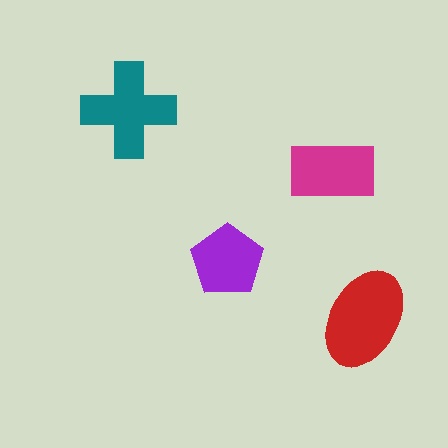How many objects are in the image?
There are 4 objects in the image.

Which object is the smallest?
The purple pentagon.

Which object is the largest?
The red ellipse.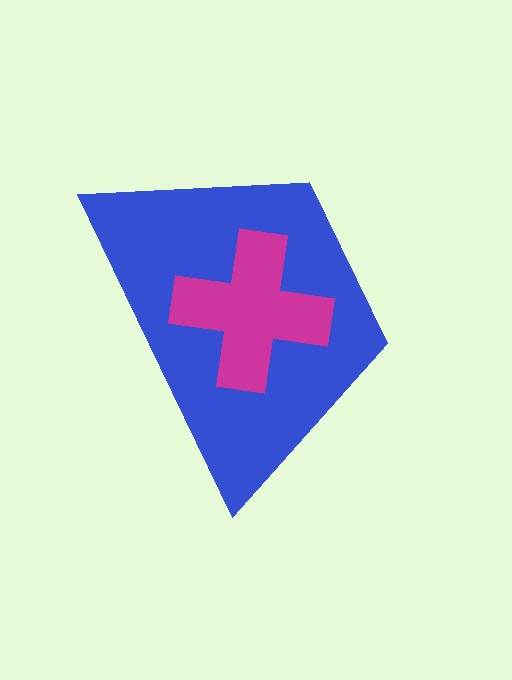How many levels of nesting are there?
2.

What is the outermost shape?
The blue trapezoid.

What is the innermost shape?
The magenta cross.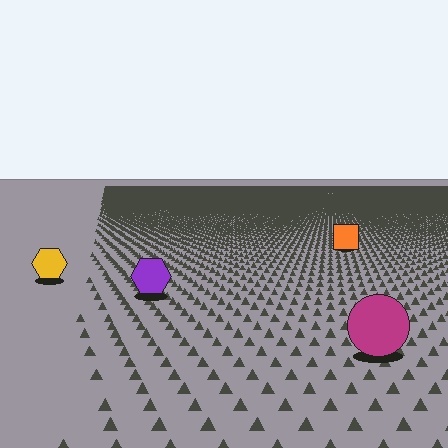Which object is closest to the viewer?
The magenta circle is closest. The texture marks near it are larger and more spread out.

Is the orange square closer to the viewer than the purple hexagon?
No. The purple hexagon is closer — you can tell from the texture gradient: the ground texture is coarser near it.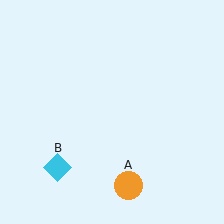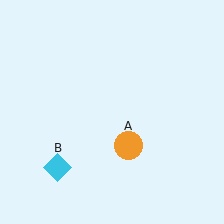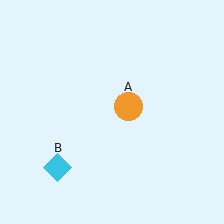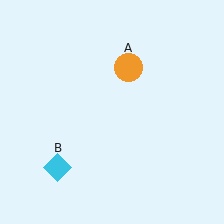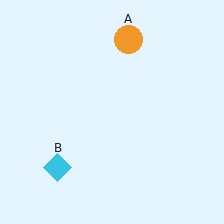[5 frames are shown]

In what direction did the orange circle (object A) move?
The orange circle (object A) moved up.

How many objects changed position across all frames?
1 object changed position: orange circle (object A).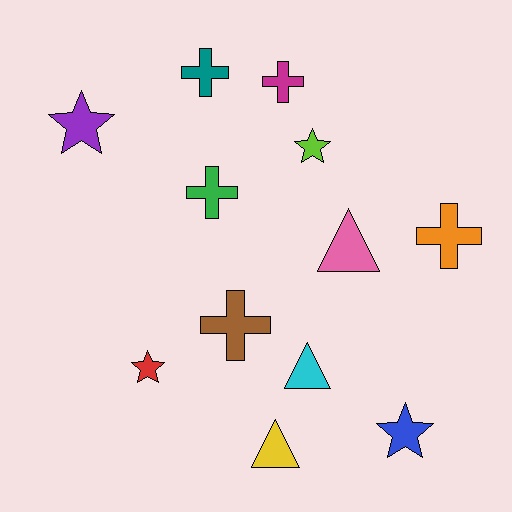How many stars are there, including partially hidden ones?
There are 4 stars.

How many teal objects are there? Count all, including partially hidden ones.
There is 1 teal object.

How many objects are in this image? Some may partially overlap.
There are 12 objects.